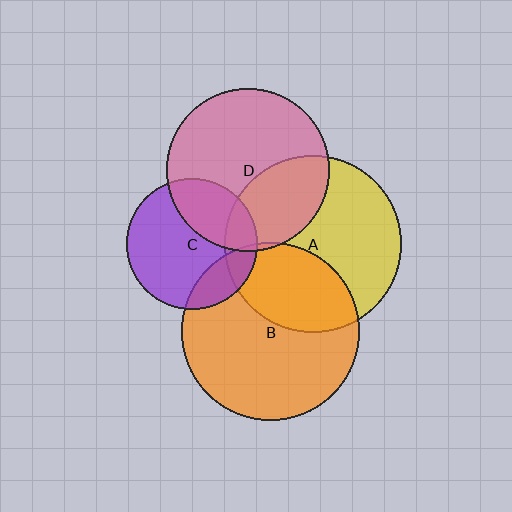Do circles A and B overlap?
Yes.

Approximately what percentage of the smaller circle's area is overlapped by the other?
Approximately 35%.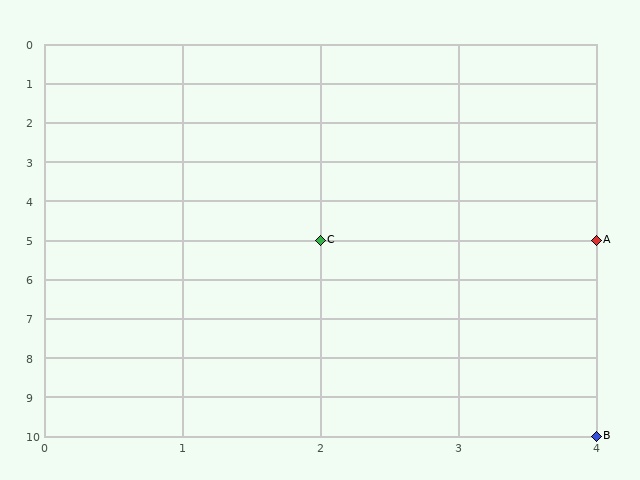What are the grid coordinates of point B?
Point B is at grid coordinates (4, 10).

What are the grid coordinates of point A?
Point A is at grid coordinates (4, 5).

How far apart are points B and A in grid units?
Points B and A are 5 rows apart.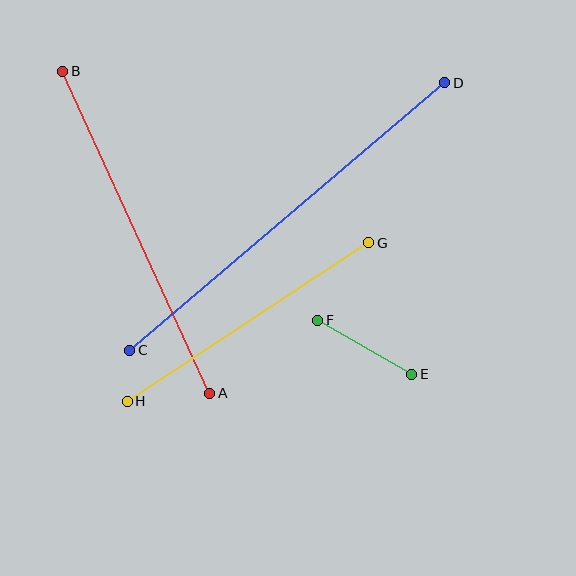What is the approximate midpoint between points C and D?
The midpoint is at approximately (287, 217) pixels.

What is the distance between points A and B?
The distance is approximately 354 pixels.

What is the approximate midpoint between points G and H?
The midpoint is at approximately (248, 322) pixels.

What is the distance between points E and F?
The distance is approximately 109 pixels.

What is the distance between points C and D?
The distance is approximately 413 pixels.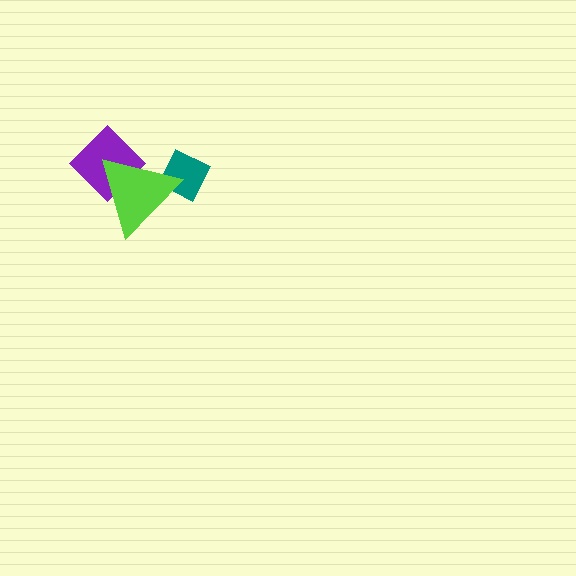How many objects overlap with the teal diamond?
1 object overlaps with the teal diamond.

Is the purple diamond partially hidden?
Yes, it is partially covered by another shape.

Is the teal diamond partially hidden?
Yes, it is partially covered by another shape.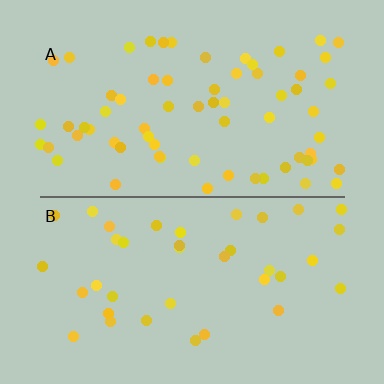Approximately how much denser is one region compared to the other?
Approximately 1.8× — region A over region B.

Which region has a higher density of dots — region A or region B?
A (the top).